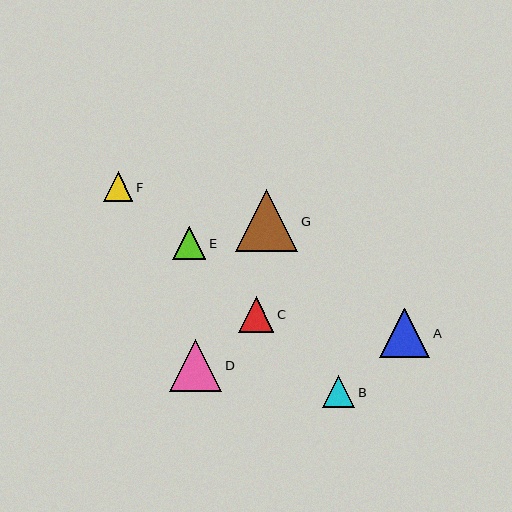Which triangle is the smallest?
Triangle F is the smallest with a size of approximately 29 pixels.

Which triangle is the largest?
Triangle G is the largest with a size of approximately 62 pixels.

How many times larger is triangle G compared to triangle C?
Triangle G is approximately 1.7 times the size of triangle C.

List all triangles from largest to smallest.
From largest to smallest: G, D, A, C, E, B, F.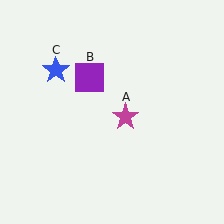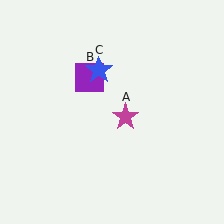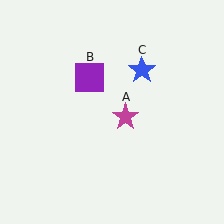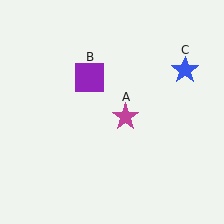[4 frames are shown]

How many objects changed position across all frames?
1 object changed position: blue star (object C).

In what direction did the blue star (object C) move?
The blue star (object C) moved right.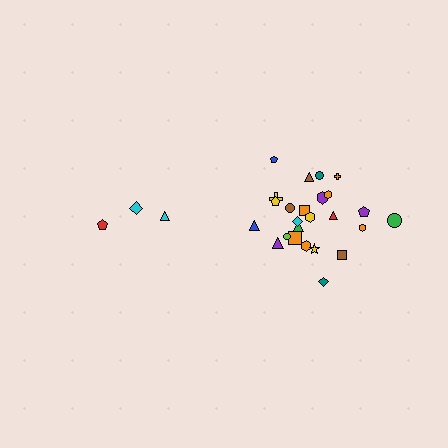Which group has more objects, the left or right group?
The right group.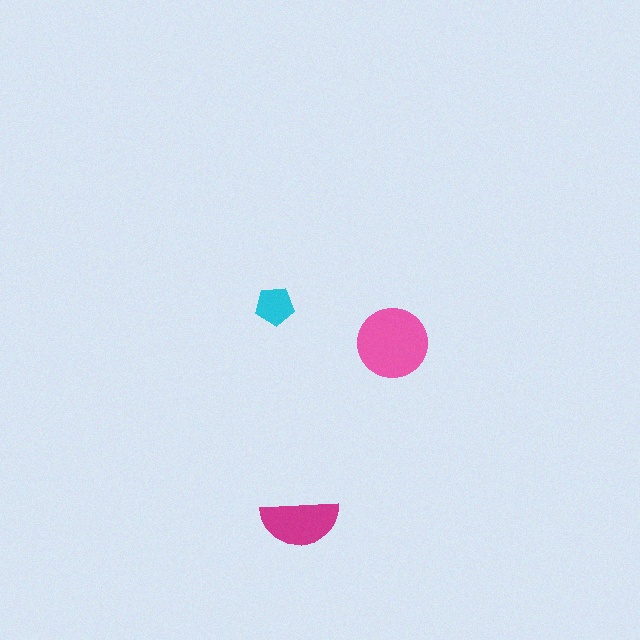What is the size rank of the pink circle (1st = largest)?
1st.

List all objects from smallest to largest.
The cyan pentagon, the magenta semicircle, the pink circle.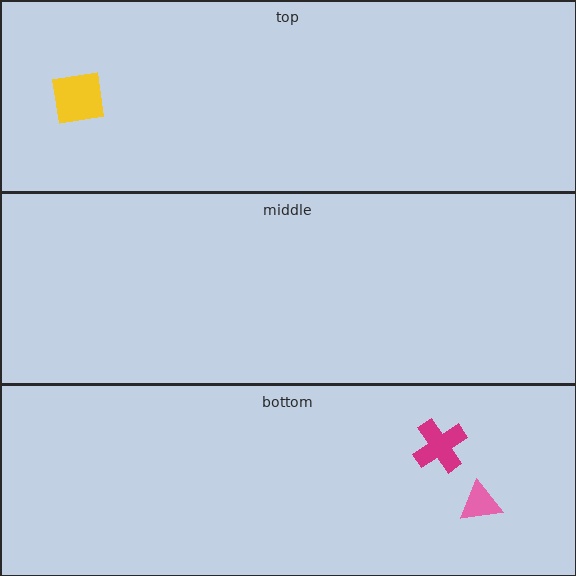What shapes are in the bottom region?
The magenta cross, the pink triangle.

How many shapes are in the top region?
1.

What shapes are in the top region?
The yellow square.